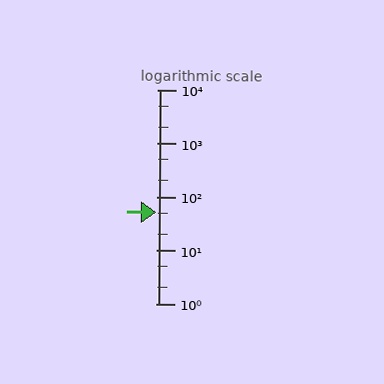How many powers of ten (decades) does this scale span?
The scale spans 4 decades, from 1 to 10000.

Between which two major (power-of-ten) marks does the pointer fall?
The pointer is between 10 and 100.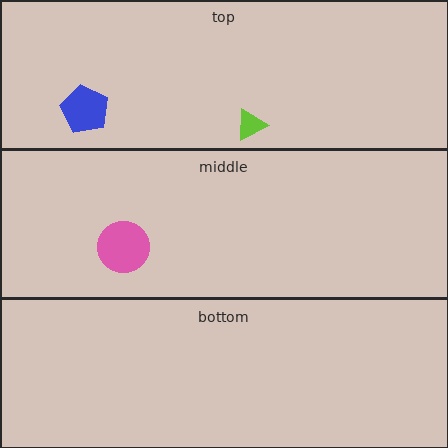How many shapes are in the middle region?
1.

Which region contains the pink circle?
The middle region.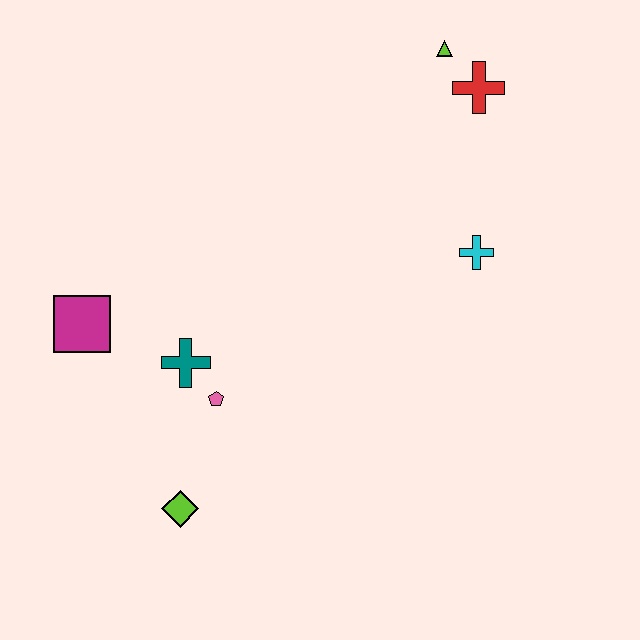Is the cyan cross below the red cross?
Yes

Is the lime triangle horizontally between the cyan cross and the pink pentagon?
Yes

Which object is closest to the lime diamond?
The pink pentagon is closest to the lime diamond.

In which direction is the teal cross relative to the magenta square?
The teal cross is to the right of the magenta square.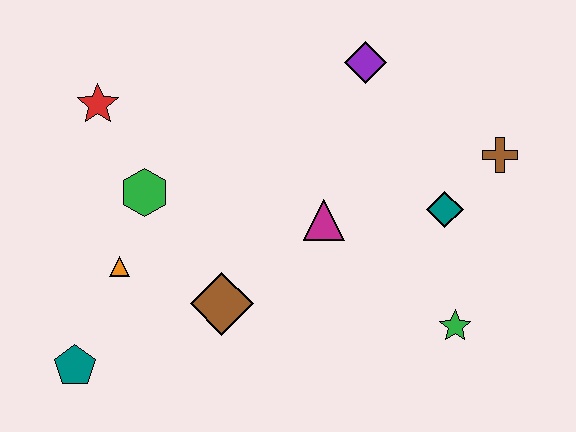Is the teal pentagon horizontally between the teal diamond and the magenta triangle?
No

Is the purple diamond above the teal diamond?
Yes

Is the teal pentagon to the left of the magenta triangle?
Yes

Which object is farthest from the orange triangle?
The brown cross is farthest from the orange triangle.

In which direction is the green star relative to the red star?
The green star is to the right of the red star.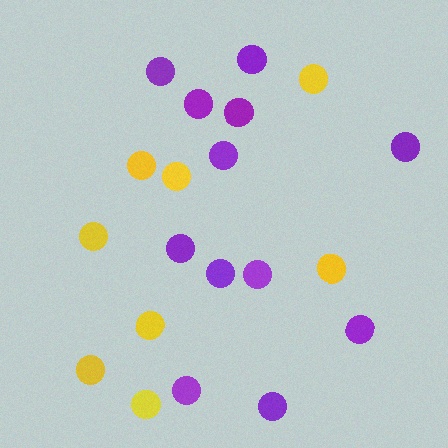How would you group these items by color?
There are 2 groups: one group of yellow circles (8) and one group of purple circles (12).